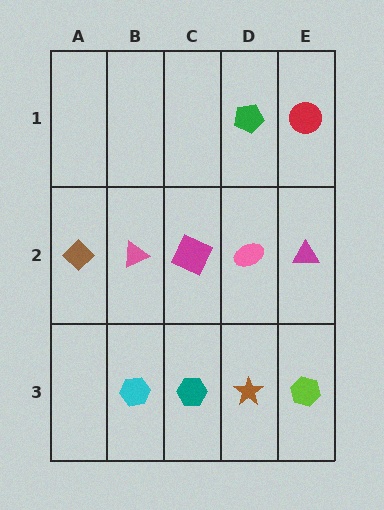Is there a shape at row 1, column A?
No, that cell is empty.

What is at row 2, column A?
A brown diamond.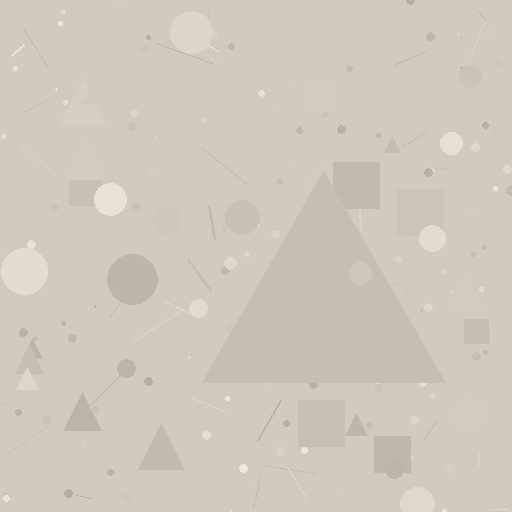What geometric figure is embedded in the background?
A triangle is embedded in the background.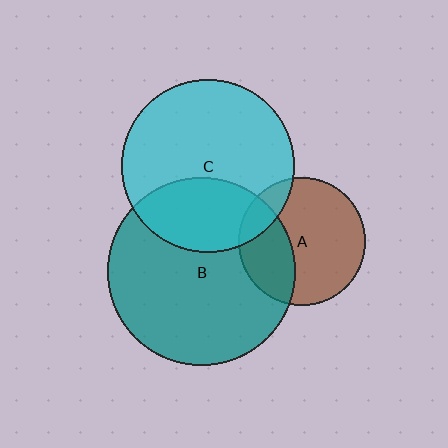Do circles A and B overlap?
Yes.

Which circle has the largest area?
Circle B (teal).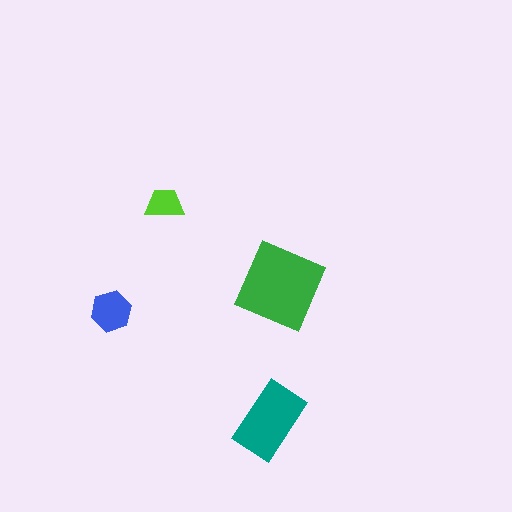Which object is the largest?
The green square.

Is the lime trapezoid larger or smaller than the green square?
Smaller.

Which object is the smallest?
The lime trapezoid.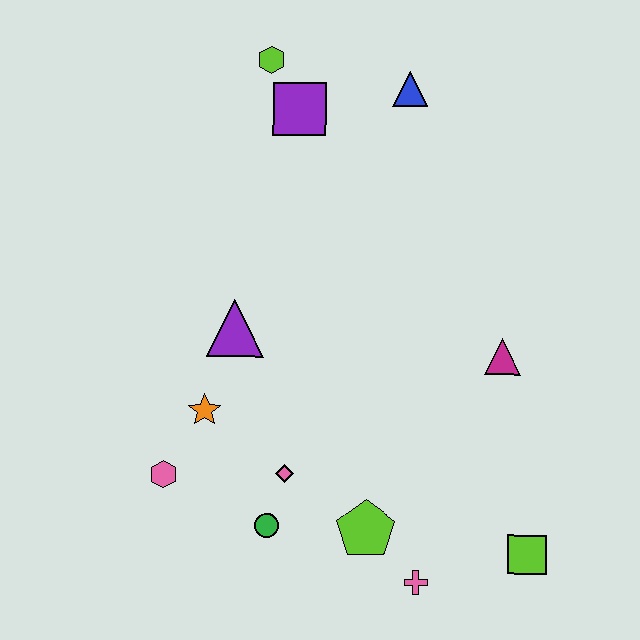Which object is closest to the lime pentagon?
The pink cross is closest to the lime pentagon.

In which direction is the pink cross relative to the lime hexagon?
The pink cross is below the lime hexagon.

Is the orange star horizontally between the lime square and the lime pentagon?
No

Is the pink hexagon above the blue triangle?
No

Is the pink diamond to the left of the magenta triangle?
Yes